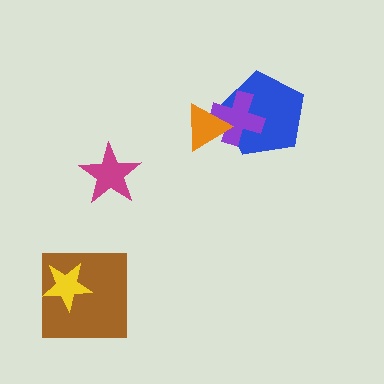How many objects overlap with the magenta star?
0 objects overlap with the magenta star.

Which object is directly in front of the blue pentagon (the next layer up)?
The purple cross is directly in front of the blue pentagon.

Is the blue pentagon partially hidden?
Yes, it is partially covered by another shape.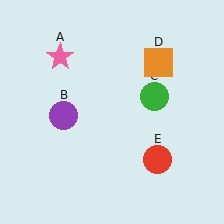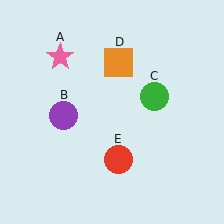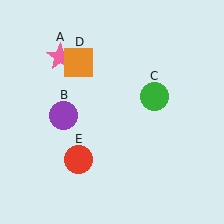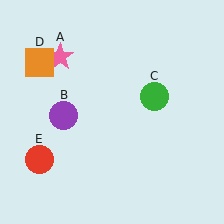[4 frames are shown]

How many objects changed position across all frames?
2 objects changed position: orange square (object D), red circle (object E).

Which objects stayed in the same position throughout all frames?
Pink star (object A) and purple circle (object B) and green circle (object C) remained stationary.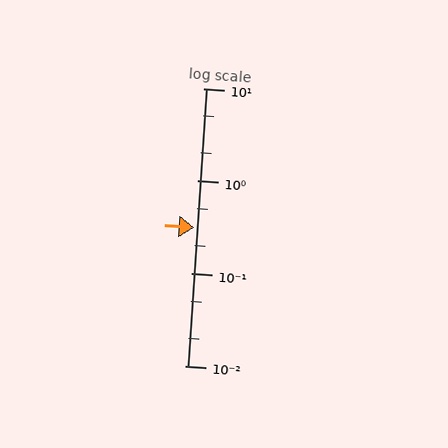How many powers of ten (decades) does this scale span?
The scale spans 3 decades, from 0.01 to 10.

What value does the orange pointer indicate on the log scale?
The pointer indicates approximately 0.31.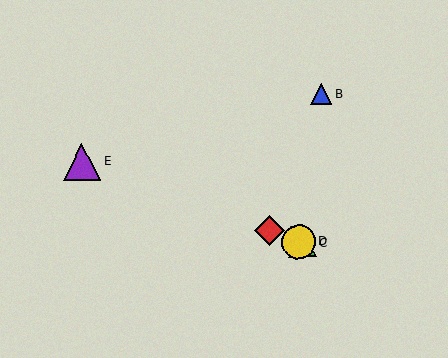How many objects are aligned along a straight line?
4 objects (A, C, D, E) are aligned along a straight line.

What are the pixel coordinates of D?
Object D is at (299, 242).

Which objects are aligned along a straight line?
Objects A, C, D, E are aligned along a straight line.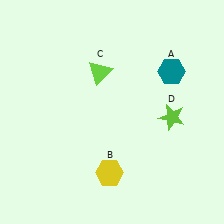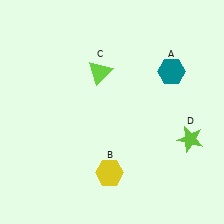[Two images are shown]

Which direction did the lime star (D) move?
The lime star (D) moved down.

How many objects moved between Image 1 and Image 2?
1 object moved between the two images.